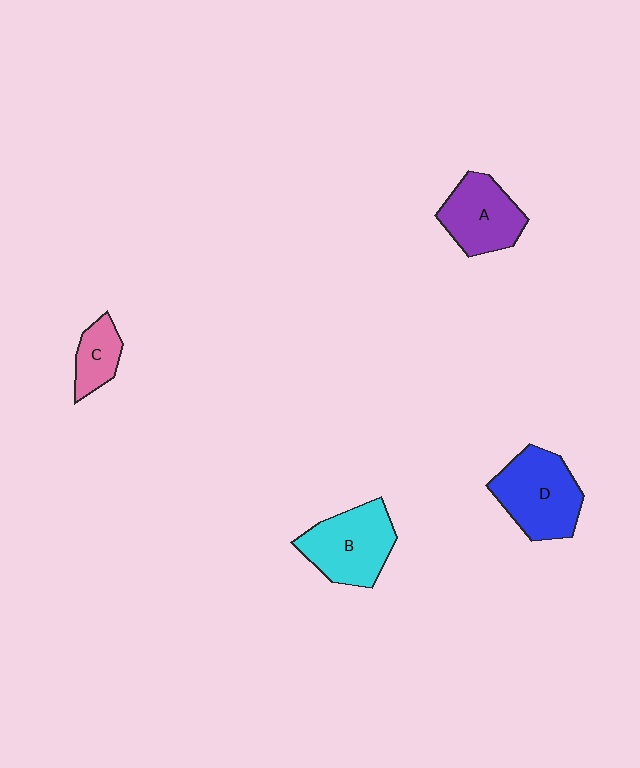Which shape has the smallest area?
Shape C (pink).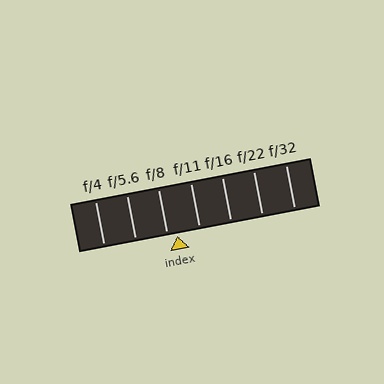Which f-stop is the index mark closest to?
The index mark is closest to f/8.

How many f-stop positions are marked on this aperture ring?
There are 7 f-stop positions marked.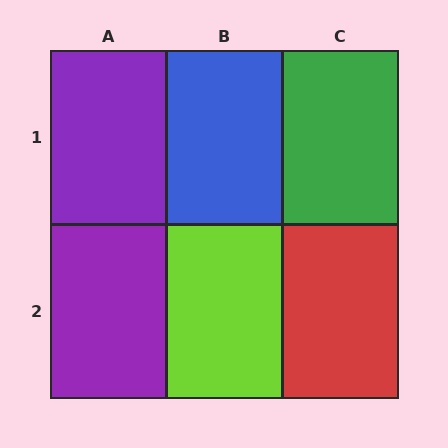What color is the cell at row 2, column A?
Purple.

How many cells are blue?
1 cell is blue.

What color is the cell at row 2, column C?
Red.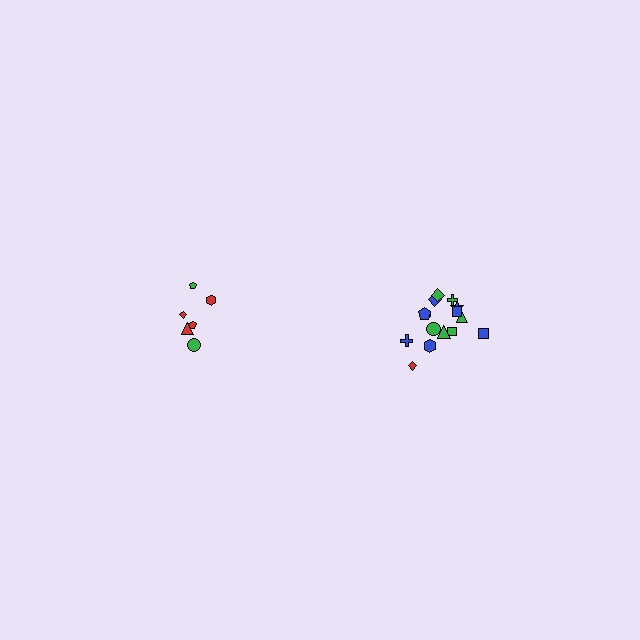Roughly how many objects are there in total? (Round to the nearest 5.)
Roughly 20 objects in total.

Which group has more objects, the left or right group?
The right group.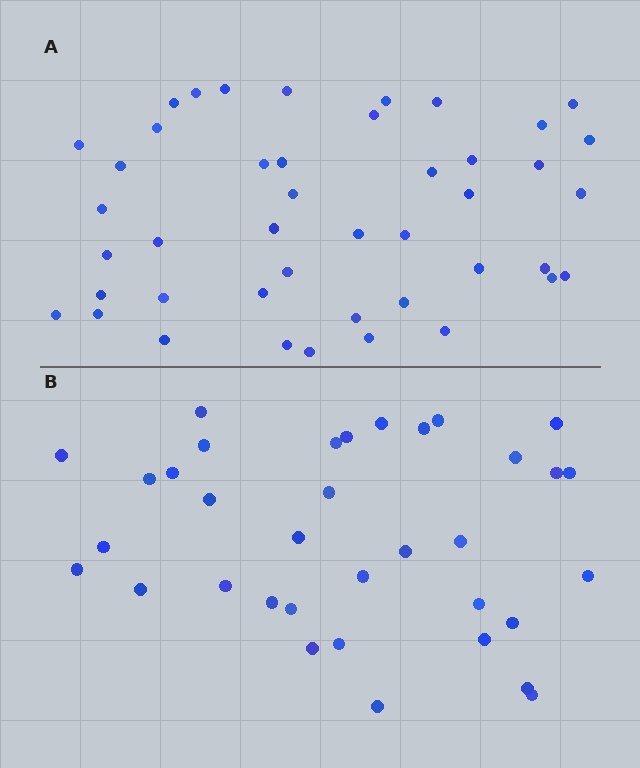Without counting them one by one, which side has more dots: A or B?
Region A (the top region) has more dots.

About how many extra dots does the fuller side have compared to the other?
Region A has roughly 8 or so more dots than region B.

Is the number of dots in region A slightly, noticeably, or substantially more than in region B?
Region A has noticeably more, but not dramatically so. The ratio is roughly 1.3 to 1.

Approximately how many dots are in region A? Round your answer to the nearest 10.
About 40 dots. (The exact count is 44, which rounds to 40.)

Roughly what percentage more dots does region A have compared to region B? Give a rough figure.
About 25% more.